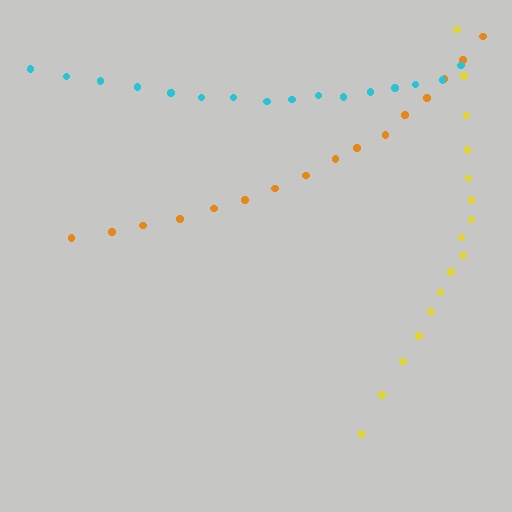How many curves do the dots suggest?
There are 3 distinct paths.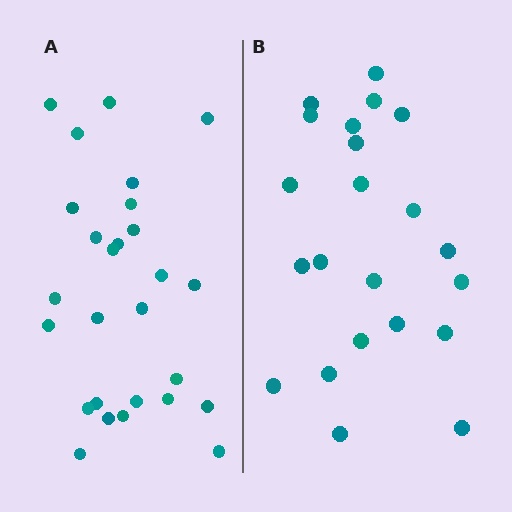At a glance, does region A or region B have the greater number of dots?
Region A (the left region) has more dots.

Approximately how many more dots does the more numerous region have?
Region A has about 5 more dots than region B.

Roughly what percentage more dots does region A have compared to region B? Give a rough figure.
About 25% more.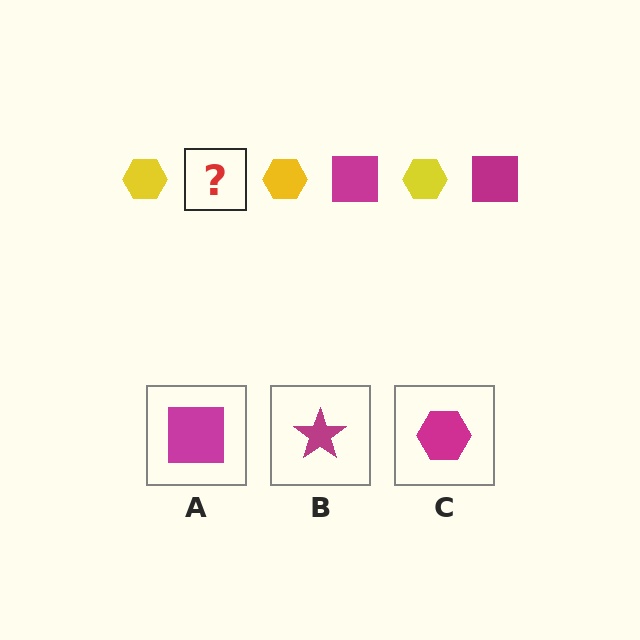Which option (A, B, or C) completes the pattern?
A.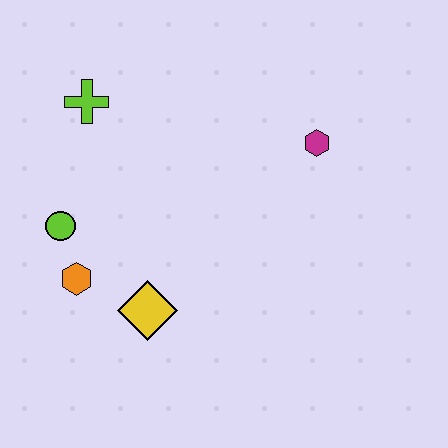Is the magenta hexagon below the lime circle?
No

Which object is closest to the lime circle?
The orange hexagon is closest to the lime circle.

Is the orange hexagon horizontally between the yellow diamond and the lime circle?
Yes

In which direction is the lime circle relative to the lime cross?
The lime circle is below the lime cross.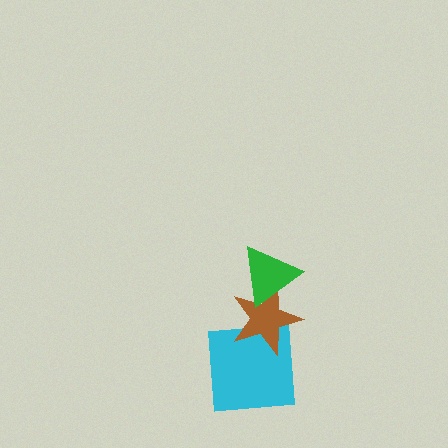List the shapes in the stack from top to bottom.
From top to bottom: the green triangle, the brown star, the cyan square.